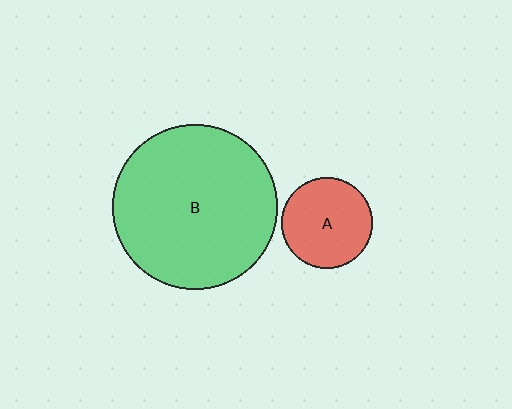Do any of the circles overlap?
No, none of the circles overlap.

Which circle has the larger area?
Circle B (green).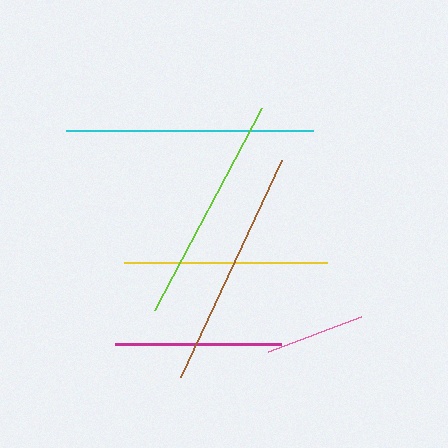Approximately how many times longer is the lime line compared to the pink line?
The lime line is approximately 2.3 times the length of the pink line.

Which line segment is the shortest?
The pink line is the shortest at approximately 99 pixels.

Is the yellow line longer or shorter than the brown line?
The brown line is longer than the yellow line.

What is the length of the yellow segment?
The yellow segment is approximately 203 pixels long.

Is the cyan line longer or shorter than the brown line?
The cyan line is longer than the brown line.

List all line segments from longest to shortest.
From longest to shortest: cyan, brown, lime, yellow, magenta, pink.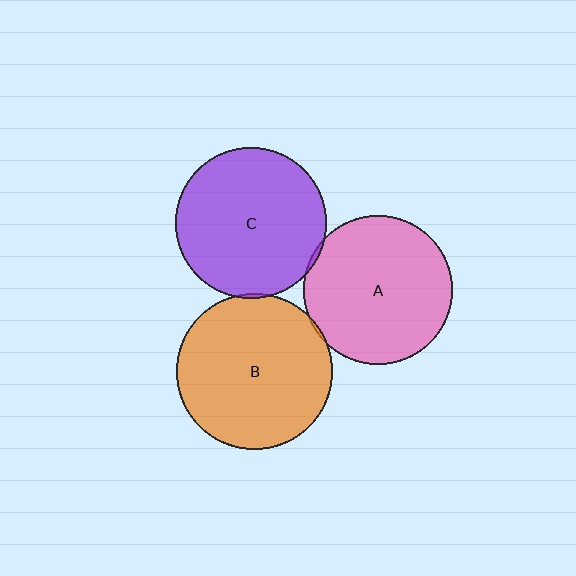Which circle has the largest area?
Circle B (orange).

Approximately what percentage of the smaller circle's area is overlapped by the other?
Approximately 5%.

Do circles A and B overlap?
Yes.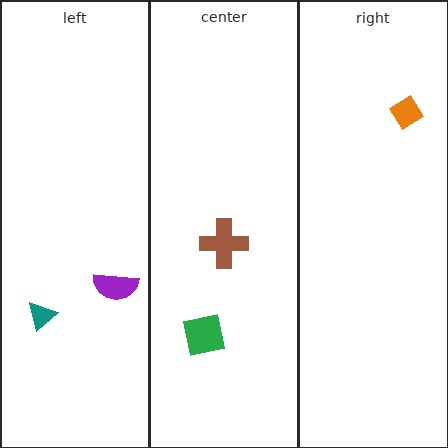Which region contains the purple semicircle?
The left region.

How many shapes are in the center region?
2.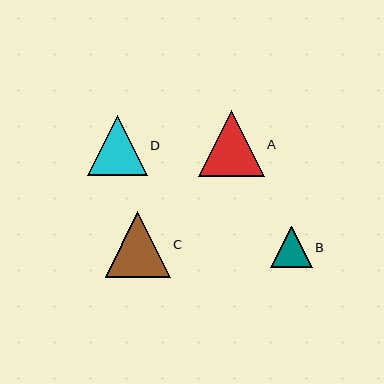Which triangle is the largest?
Triangle A is the largest with a size of approximately 66 pixels.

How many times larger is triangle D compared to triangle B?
Triangle D is approximately 1.4 times the size of triangle B.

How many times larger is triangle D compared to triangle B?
Triangle D is approximately 1.4 times the size of triangle B.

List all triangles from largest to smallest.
From largest to smallest: A, C, D, B.